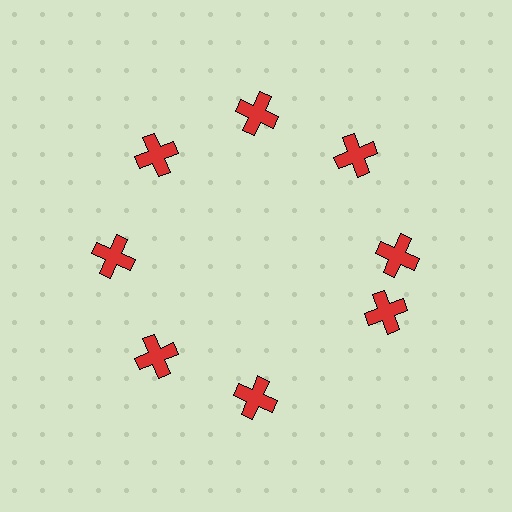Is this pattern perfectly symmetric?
No. The 8 red crosses are arranged in a ring, but one element near the 4 o'clock position is rotated out of alignment along the ring, breaking the 8-fold rotational symmetry.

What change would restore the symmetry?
The symmetry would be restored by rotating it back into even spacing with its neighbors so that all 8 crosses sit at equal angles and equal distance from the center.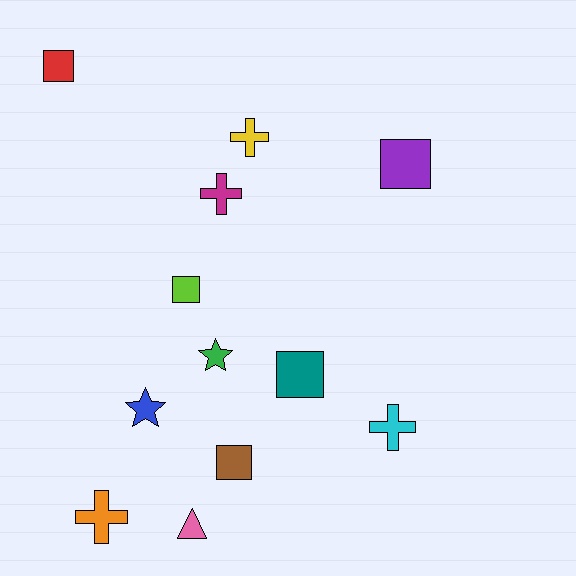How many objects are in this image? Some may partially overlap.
There are 12 objects.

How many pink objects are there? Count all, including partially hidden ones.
There is 1 pink object.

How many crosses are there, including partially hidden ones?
There are 4 crosses.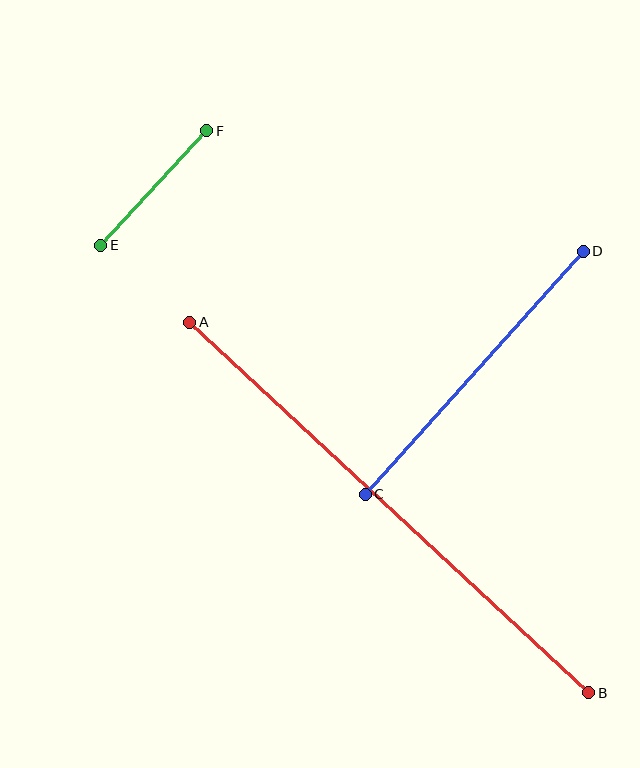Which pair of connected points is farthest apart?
Points A and B are farthest apart.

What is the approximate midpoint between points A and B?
The midpoint is at approximately (389, 507) pixels.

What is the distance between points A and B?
The distance is approximately 544 pixels.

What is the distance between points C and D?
The distance is approximately 326 pixels.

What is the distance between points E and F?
The distance is approximately 156 pixels.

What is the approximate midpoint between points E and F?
The midpoint is at approximately (154, 188) pixels.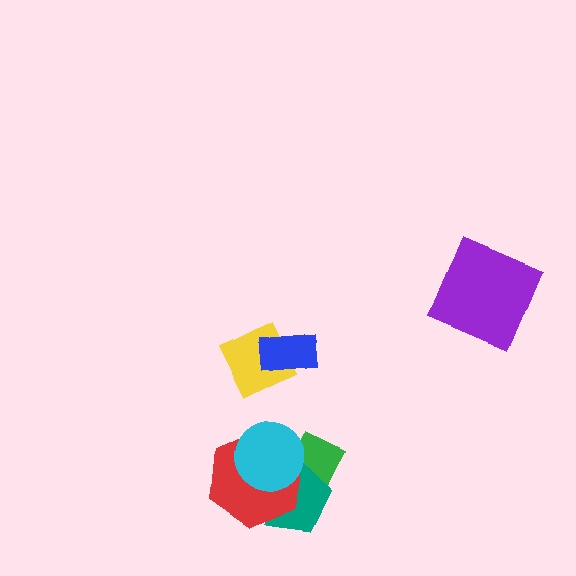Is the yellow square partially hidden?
Yes, it is partially covered by another shape.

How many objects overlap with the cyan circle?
3 objects overlap with the cyan circle.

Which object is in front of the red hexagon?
The cyan circle is in front of the red hexagon.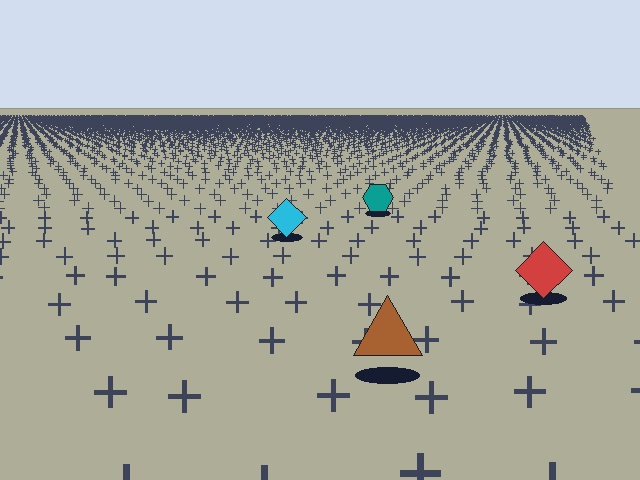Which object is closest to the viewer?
The brown triangle is closest. The texture marks near it are larger and more spread out.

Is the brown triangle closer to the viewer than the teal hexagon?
Yes. The brown triangle is closer — you can tell from the texture gradient: the ground texture is coarser near it.